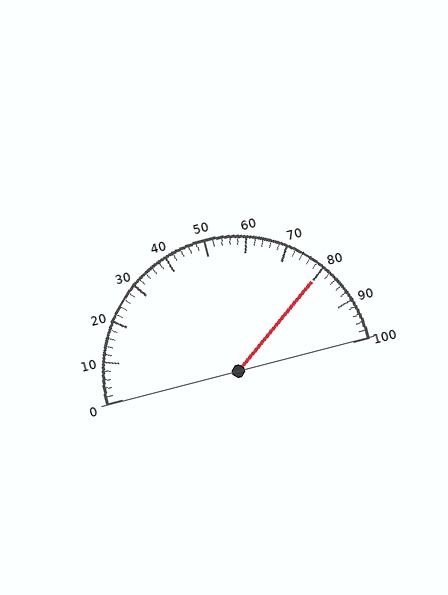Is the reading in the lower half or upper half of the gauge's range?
The reading is in the upper half of the range (0 to 100).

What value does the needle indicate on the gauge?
The needle indicates approximately 80.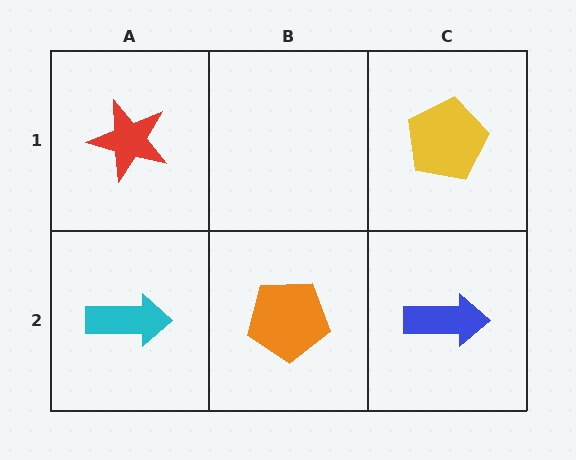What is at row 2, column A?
A cyan arrow.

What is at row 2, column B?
An orange pentagon.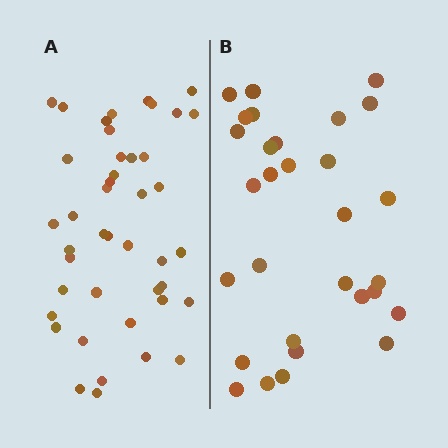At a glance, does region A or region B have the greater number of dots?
Region A (the left region) has more dots.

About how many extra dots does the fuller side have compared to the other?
Region A has approximately 15 more dots than region B.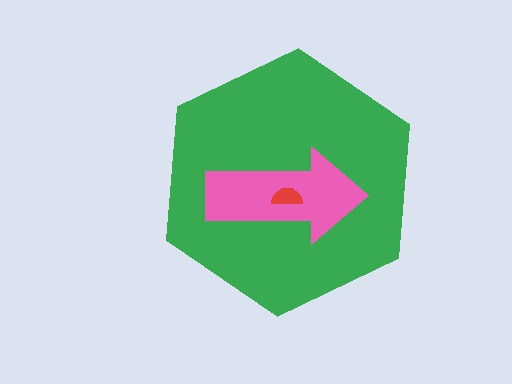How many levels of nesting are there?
3.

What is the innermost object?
The red semicircle.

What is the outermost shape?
The green hexagon.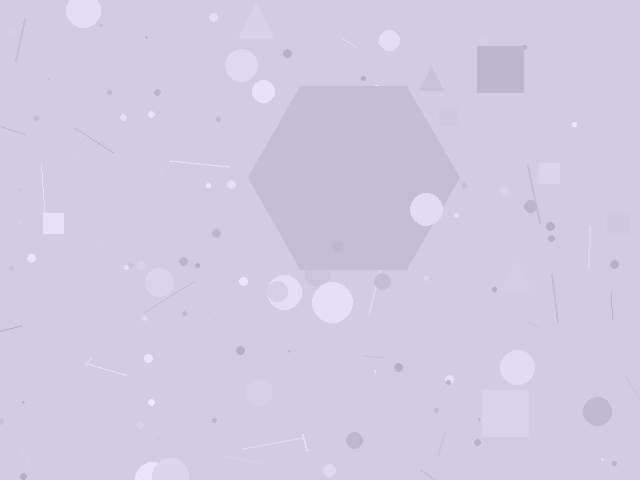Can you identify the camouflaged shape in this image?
The camouflaged shape is a hexagon.